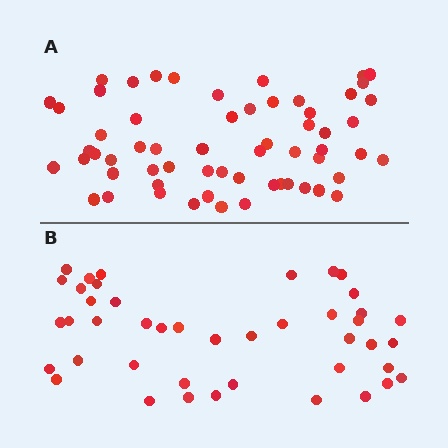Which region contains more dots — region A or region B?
Region A (the top region) has more dots.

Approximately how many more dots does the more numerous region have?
Region A has approximately 15 more dots than region B.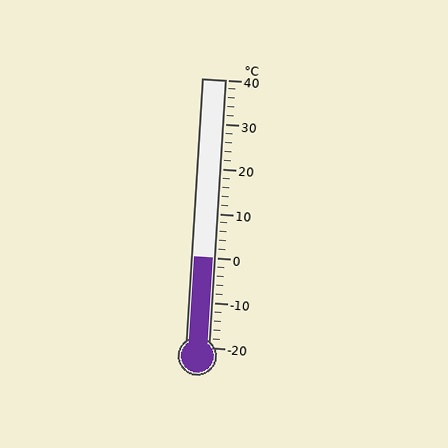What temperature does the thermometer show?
The thermometer shows approximately 0°C.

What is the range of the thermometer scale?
The thermometer scale ranges from -20°C to 40°C.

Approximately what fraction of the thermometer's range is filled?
The thermometer is filled to approximately 35% of its range.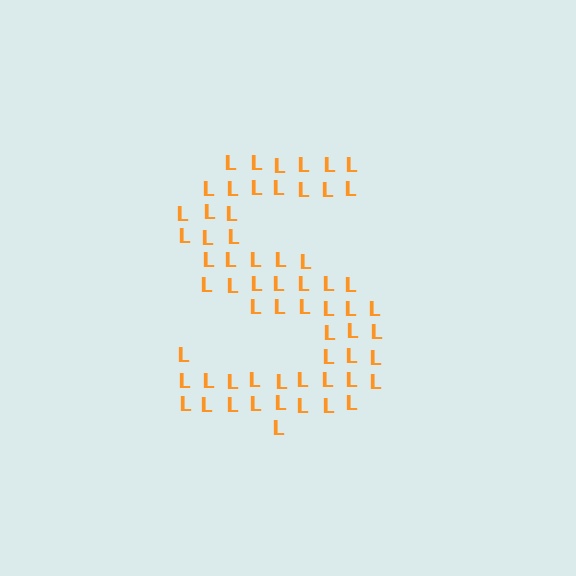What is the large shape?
The large shape is the letter S.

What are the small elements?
The small elements are letter L's.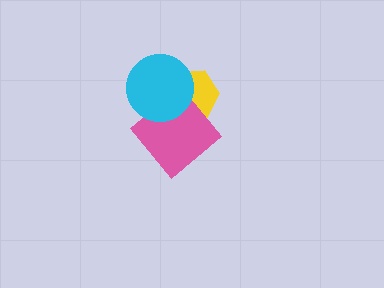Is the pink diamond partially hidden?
Yes, it is partially covered by another shape.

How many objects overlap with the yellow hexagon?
2 objects overlap with the yellow hexagon.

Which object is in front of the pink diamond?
The cyan circle is in front of the pink diamond.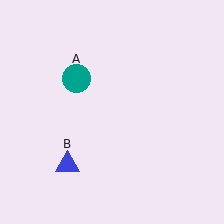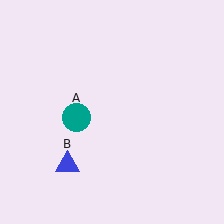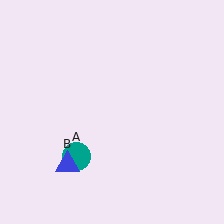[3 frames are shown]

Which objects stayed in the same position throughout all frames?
Blue triangle (object B) remained stationary.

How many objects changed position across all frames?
1 object changed position: teal circle (object A).